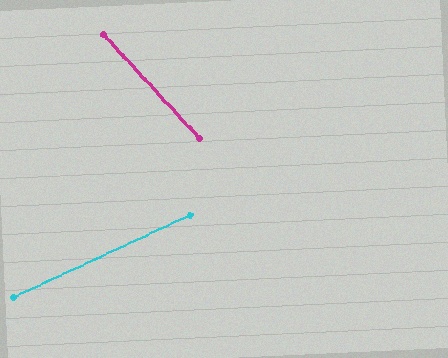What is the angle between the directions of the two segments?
Approximately 72 degrees.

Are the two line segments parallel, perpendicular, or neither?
Neither parallel nor perpendicular — they differ by about 72°.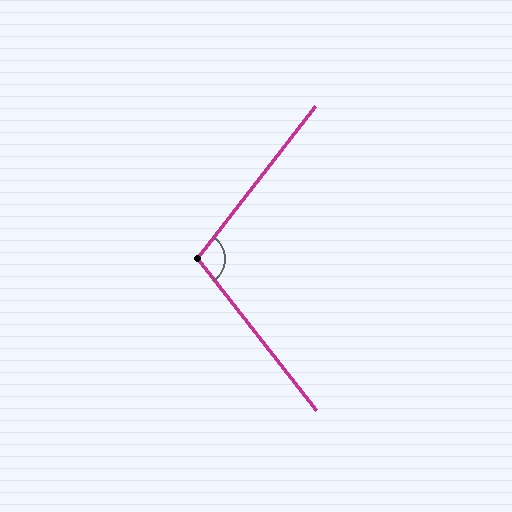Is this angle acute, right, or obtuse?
It is obtuse.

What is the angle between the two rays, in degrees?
Approximately 104 degrees.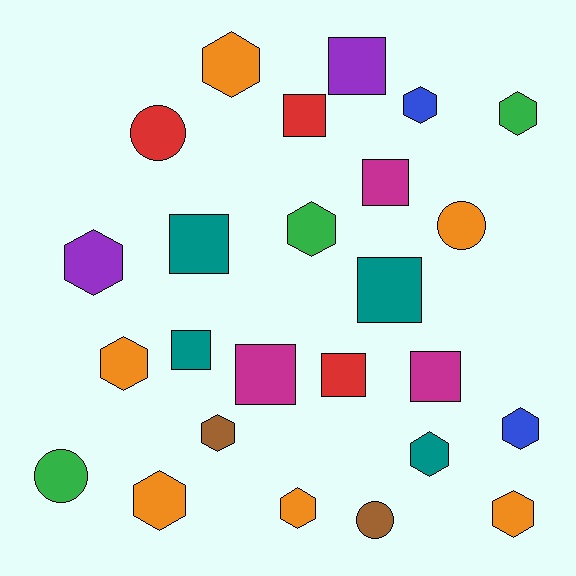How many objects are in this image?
There are 25 objects.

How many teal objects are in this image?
There are 4 teal objects.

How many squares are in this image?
There are 9 squares.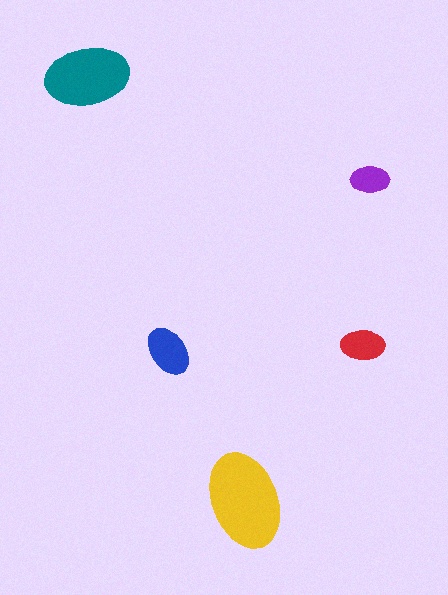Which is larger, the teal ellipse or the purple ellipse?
The teal one.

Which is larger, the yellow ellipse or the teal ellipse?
The yellow one.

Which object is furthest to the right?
The purple ellipse is rightmost.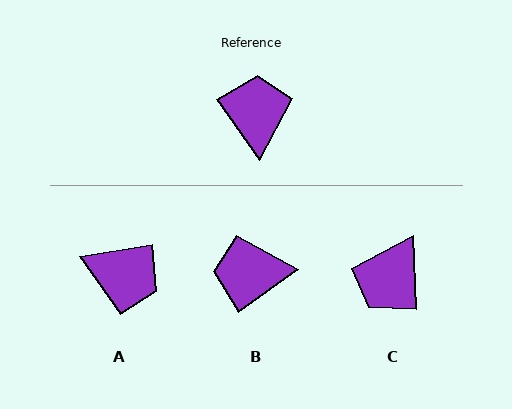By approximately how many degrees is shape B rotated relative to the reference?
Approximately 90 degrees counter-clockwise.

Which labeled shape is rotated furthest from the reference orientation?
C, about 147 degrees away.